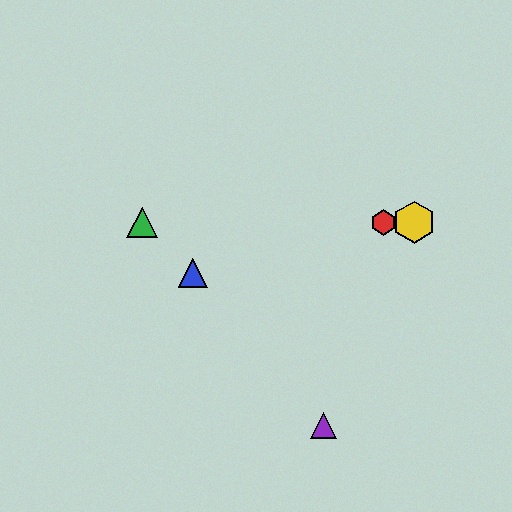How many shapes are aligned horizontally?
3 shapes (the red hexagon, the green triangle, the yellow hexagon) are aligned horizontally.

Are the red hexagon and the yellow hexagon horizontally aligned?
Yes, both are at y≈222.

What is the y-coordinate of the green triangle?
The green triangle is at y≈222.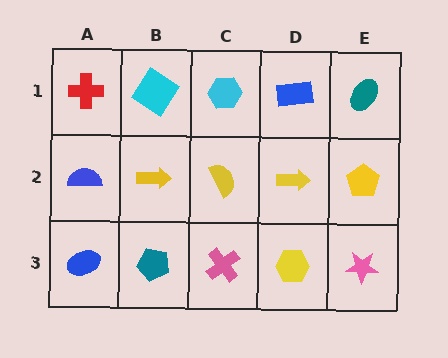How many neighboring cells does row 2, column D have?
4.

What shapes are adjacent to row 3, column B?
A yellow arrow (row 2, column B), a blue ellipse (row 3, column A), a pink cross (row 3, column C).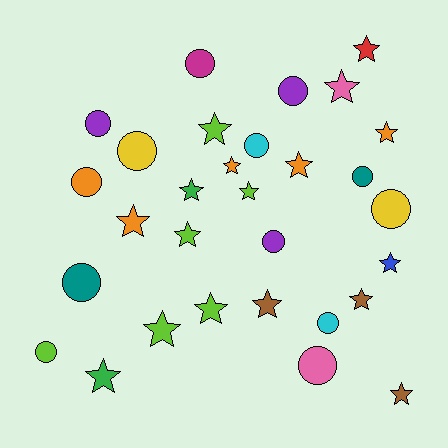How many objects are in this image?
There are 30 objects.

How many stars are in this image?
There are 17 stars.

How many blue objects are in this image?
There is 1 blue object.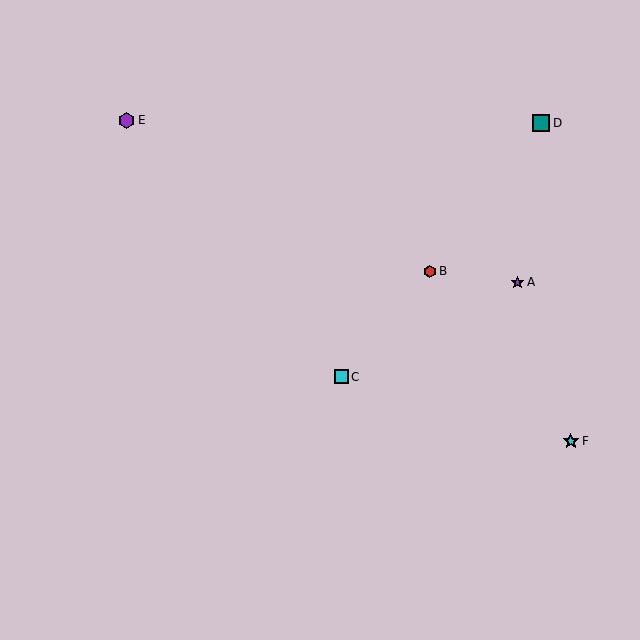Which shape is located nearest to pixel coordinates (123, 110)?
The purple hexagon (labeled E) at (127, 120) is nearest to that location.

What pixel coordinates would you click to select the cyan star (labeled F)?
Click at (571, 441) to select the cyan star F.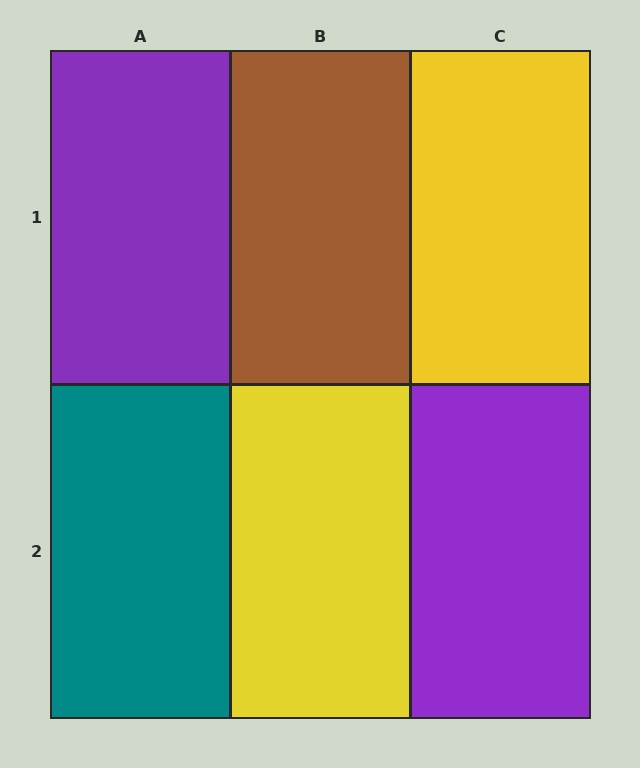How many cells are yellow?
2 cells are yellow.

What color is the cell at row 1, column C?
Yellow.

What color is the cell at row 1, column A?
Purple.